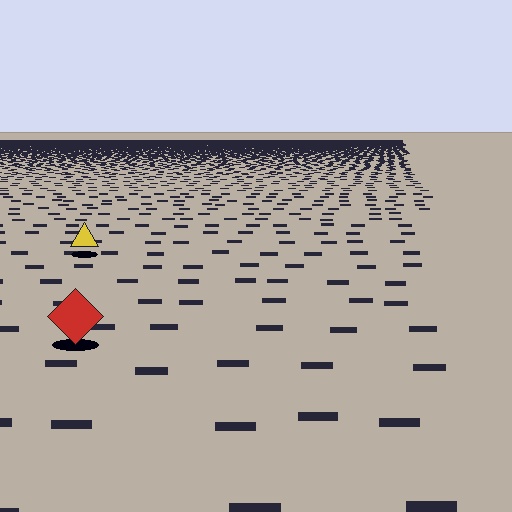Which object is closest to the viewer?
The red diamond is closest. The texture marks near it are larger and more spread out.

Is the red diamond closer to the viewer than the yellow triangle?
Yes. The red diamond is closer — you can tell from the texture gradient: the ground texture is coarser near it.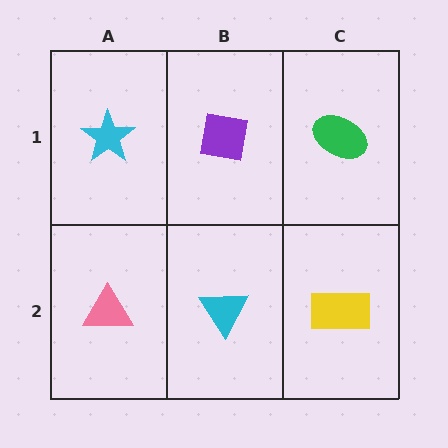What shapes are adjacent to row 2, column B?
A purple square (row 1, column B), a pink triangle (row 2, column A), a yellow rectangle (row 2, column C).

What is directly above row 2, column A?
A cyan star.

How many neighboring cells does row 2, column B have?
3.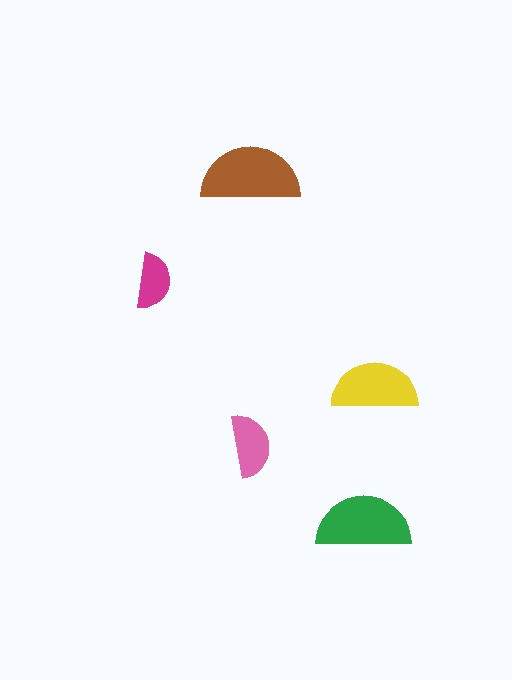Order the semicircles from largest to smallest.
the brown one, the green one, the yellow one, the pink one, the magenta one.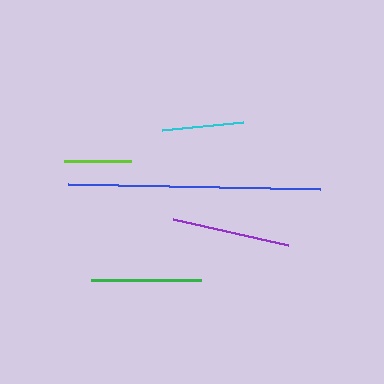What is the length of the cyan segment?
The cyan segment is approximately 82 pixels long.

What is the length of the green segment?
The green segment is approximately 110 pixels long.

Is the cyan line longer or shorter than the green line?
The green line is longer than the cyan line.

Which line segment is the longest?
The blue line is the longest at approximately 252 pixels.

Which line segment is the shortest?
The lime line is the shortest at approximately 67 pixels.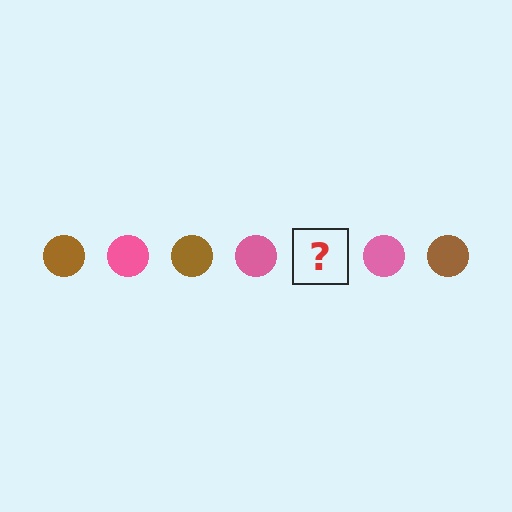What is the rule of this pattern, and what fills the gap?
The rule is that the pattern cycles through brown, pink circles. The gap should be filled with a brown circle.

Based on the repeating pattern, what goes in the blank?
The blank should be a brown circle.